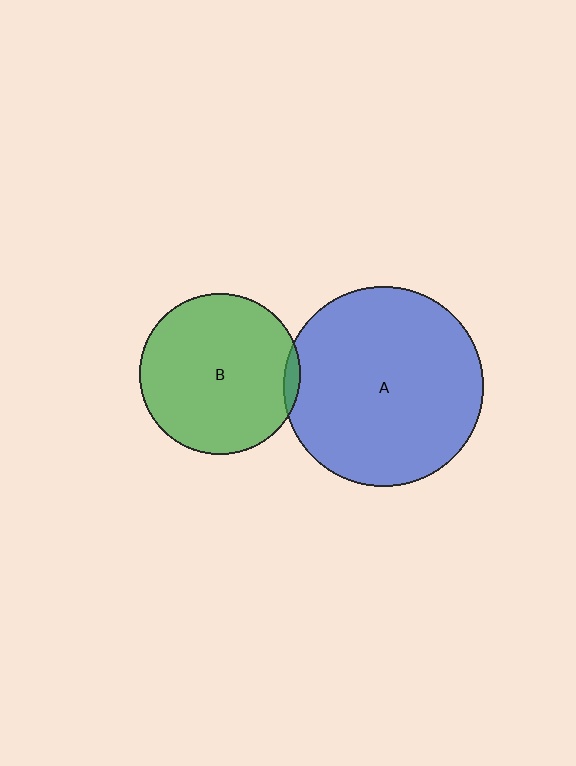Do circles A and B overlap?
Yes.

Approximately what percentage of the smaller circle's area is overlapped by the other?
Approximately 5%.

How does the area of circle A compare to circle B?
Approximately 1.5 times.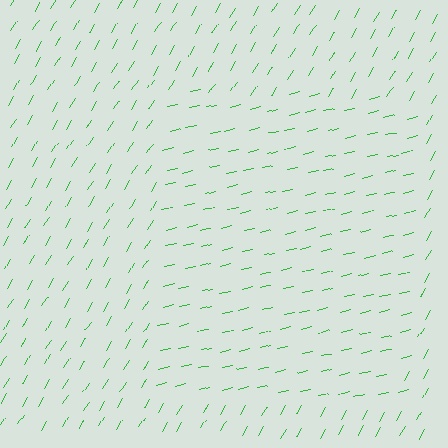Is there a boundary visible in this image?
Yes, there is a texture boundary formed by a change in line orientation.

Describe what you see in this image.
The image is filled with small green line segments. A rectangle region in the image has lines oriented differently from the surrounding lines, creating a visible texture boundary.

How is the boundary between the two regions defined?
The boundary is defined purely by a change in line orientation (approximately 45 degrees difference). All lines are the same color and thickness.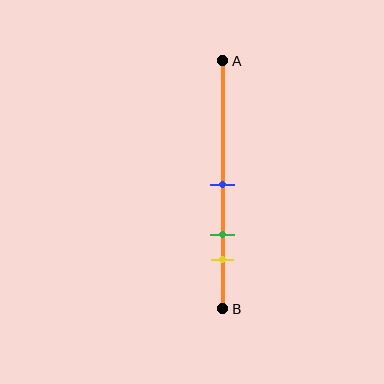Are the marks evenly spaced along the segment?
Yes, the marks are approximately evenly spaced.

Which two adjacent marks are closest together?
The green and yellow marks are the closest adjacent pair.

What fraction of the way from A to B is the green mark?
The green mark is approximately 70% (0.7) of the way from A to B.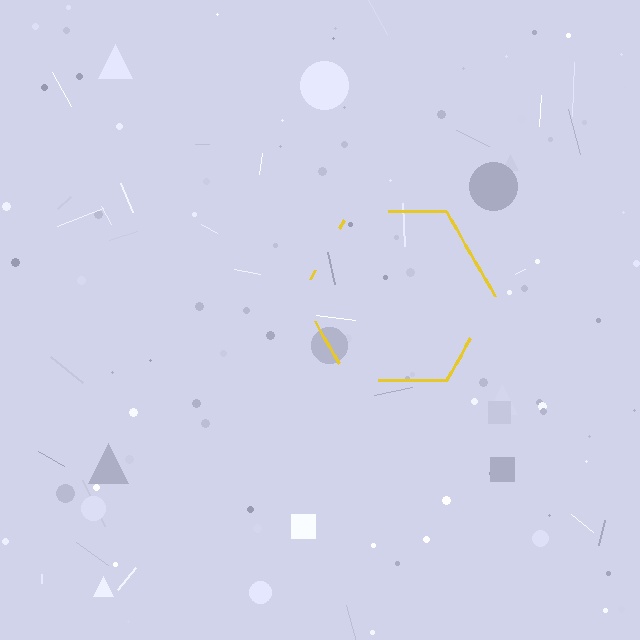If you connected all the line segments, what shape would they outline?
They would outline a hexagon.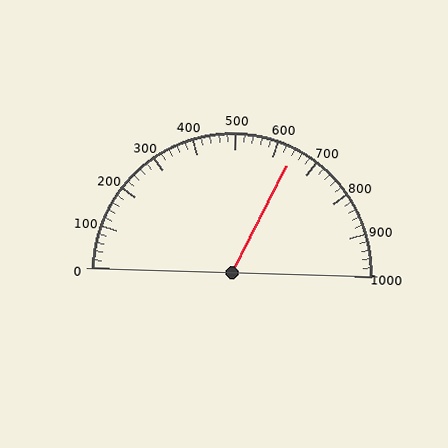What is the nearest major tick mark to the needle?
The nearest major tick mark is 600.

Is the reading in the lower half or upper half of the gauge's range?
The reading is in the upper half of the range (0 to 1000).